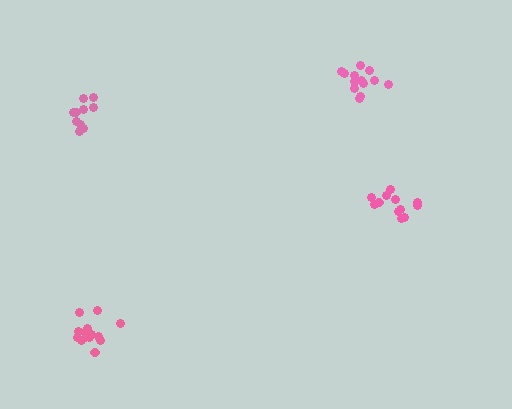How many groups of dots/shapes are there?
There are 4 groups.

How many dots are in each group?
Group 1: 12 dots, Group 2: 11 dots, Group 3: 14 dots, Group 4: 13 dots (50 total).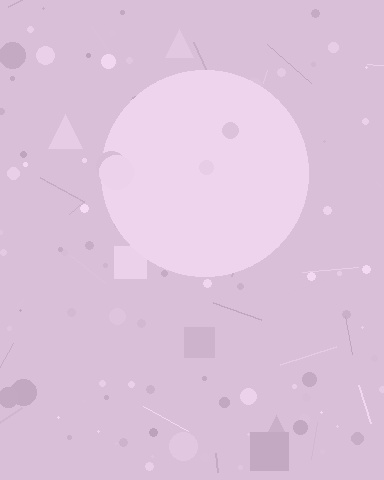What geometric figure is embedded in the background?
A circle is embedded in the background.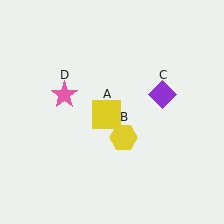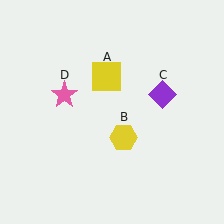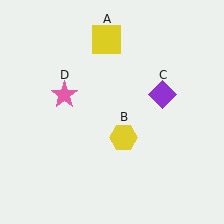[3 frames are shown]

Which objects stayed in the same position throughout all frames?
Yellow hexagon (object B) and purple diamond (object C) and pink star (object D) remained stationary.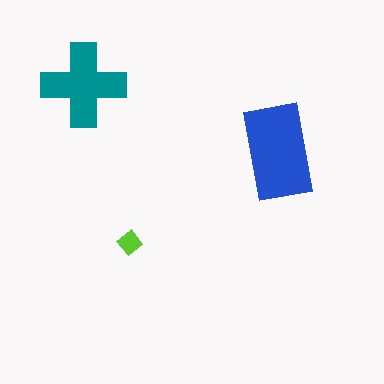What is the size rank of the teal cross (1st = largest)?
2nd.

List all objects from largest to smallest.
The blue rectangle, the teal cross, the lime diamond.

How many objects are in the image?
There are 3 objects in the image.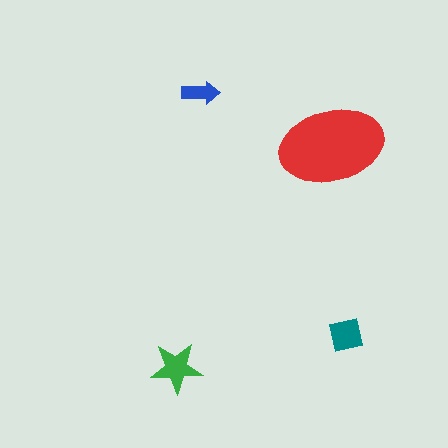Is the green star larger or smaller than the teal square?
Larger.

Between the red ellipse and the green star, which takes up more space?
The red ellipse.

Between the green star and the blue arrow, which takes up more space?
The green star.